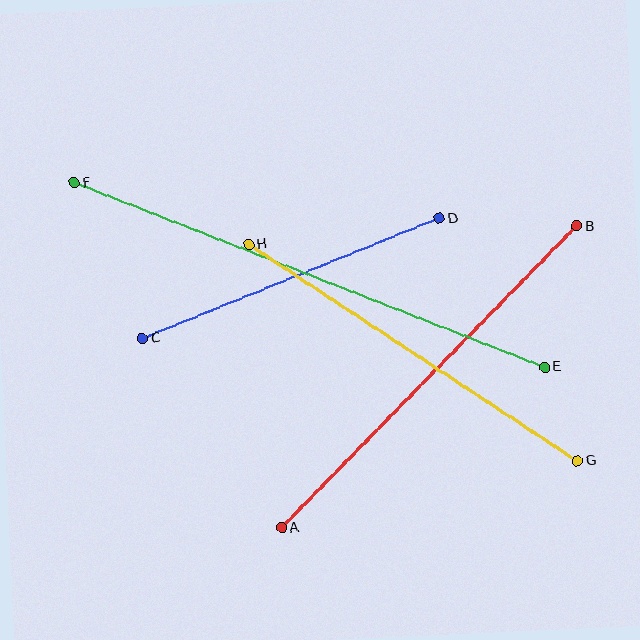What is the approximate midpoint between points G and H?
The midpoint is at approximately (413, 352) pixels.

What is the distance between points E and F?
The distance is approximately 505 pixels.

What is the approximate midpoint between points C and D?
The midpoint is at approximately (291, 278) pixels.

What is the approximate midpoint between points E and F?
The midpoint is at approximately (309, 275) pixels.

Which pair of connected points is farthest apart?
Points E and F are farthest apart.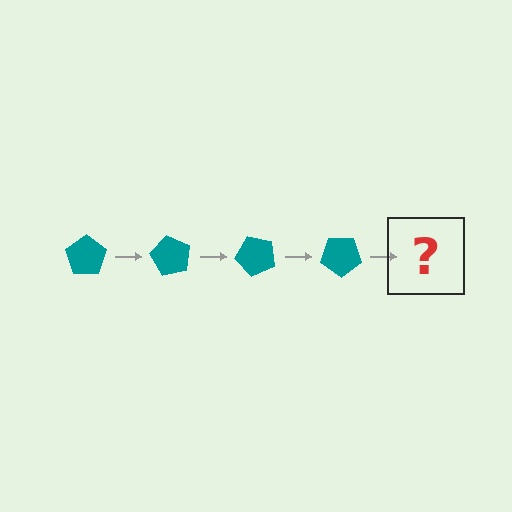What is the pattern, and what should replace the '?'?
The pattern is that the pentagon rotates 60 degrees each step. The '?' should be a teal pentagon rotated 240 degrees.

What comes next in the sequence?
The next element should be a teal pentagon rotated 240 degrees.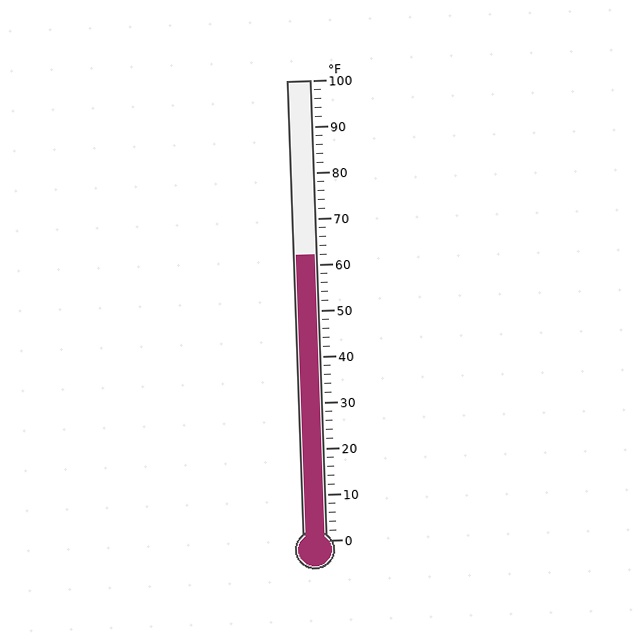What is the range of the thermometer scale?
The thermometer scale ranges from 0°F to 100°F.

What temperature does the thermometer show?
The thermometer shows approximately 62°F.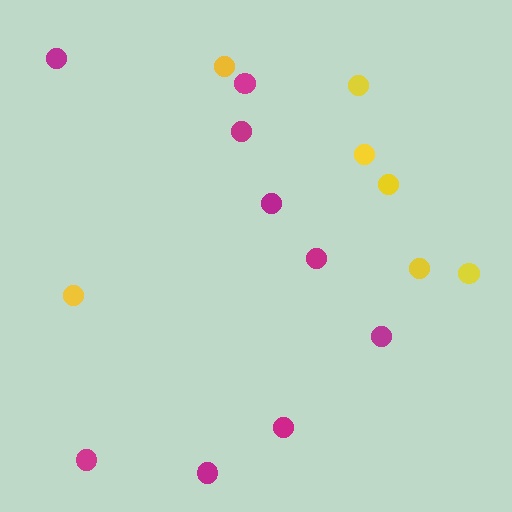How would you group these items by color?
There are 2 groups: one group of magenta circles (9) and one group of yellow circles (7).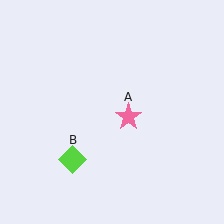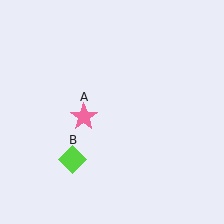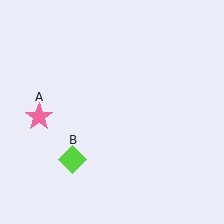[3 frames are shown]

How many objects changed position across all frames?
1 object changed position: pink star (object A).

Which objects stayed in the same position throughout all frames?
Lime diamond (object B) remained stationary.